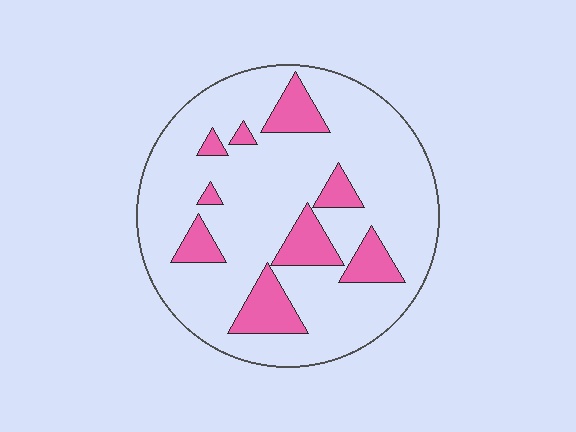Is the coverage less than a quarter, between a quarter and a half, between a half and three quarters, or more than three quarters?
Less than a quarter.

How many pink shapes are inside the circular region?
9.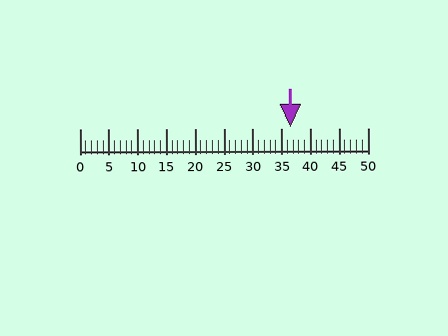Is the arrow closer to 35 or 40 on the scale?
The arrow is closer to 35.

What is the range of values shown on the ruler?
The ruler shows values from 0 to 50.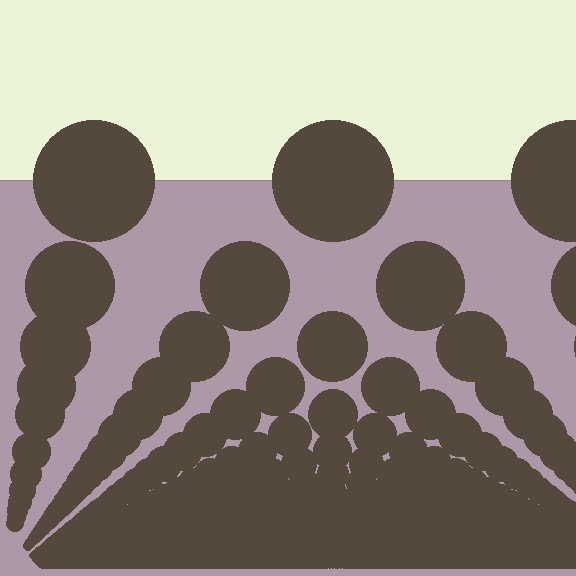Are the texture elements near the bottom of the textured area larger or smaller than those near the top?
Smaller. The gradient is inverted — elements near the bottom are smaller and denser.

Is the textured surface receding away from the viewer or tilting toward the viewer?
The surface appears to tilt toward the viewer. Texture elements get larger and sparser toward the top.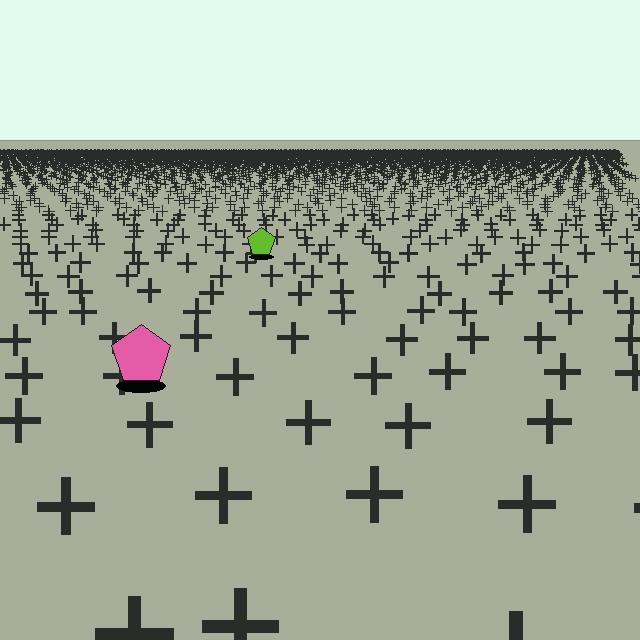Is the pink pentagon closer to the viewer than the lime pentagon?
Yes. The pink pentagon is closer — you can tell from the texture gradient: the ground texture is coarser near it.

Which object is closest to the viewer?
The pink pentagon is closest. The texture marks near it are larger and more spread out.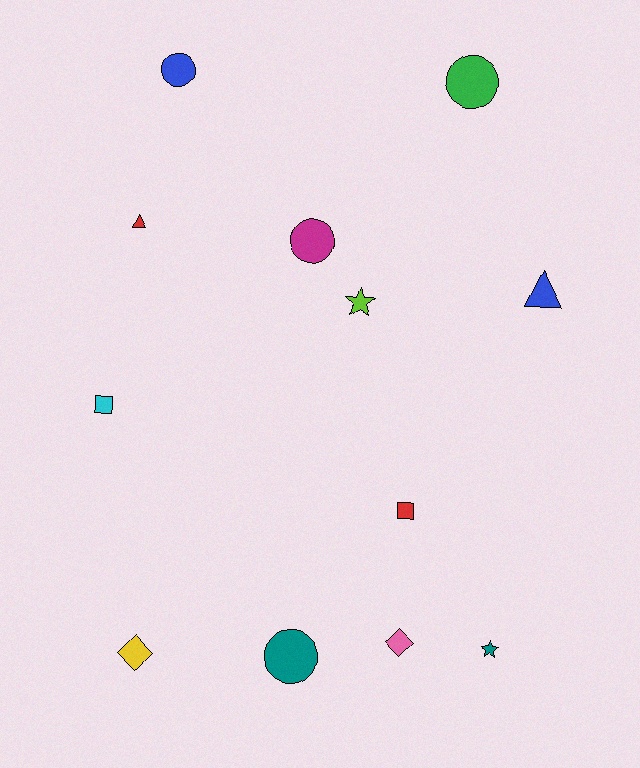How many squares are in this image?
There are 2 squares.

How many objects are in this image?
There are 12 objects.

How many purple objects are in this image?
There are no purple objects.